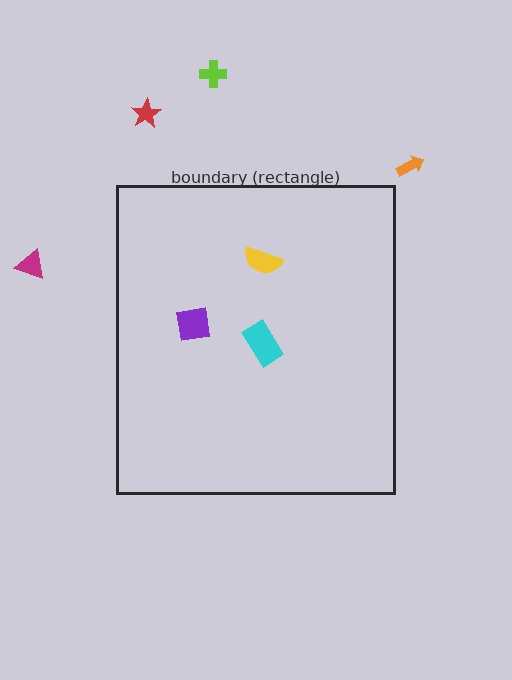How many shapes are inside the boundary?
3 inside, 4 outside.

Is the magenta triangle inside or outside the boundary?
Outside.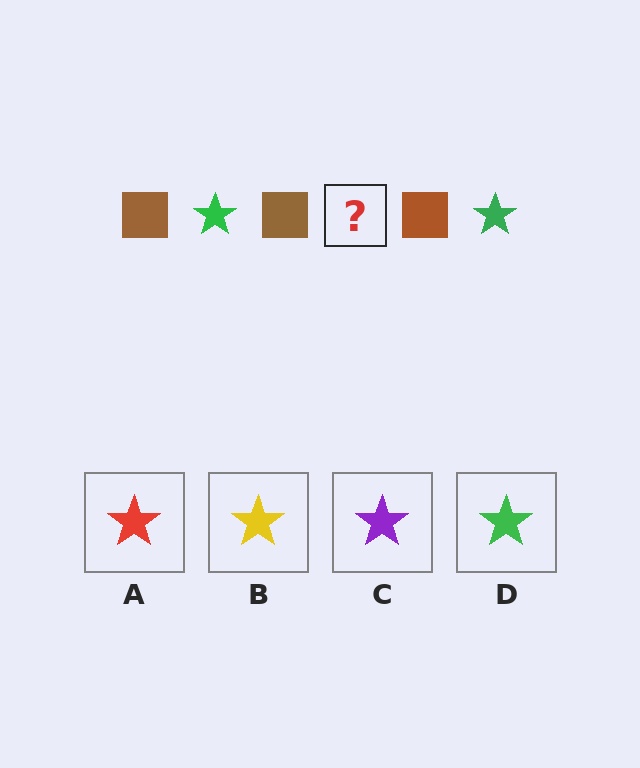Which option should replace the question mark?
Option D.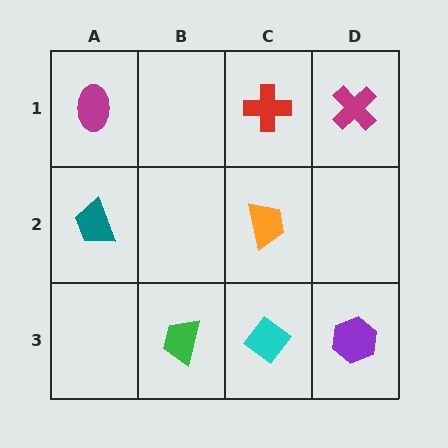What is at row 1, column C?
A red cross.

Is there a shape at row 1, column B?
No, that cell is empty.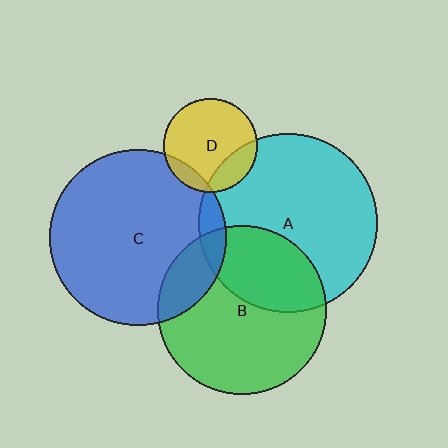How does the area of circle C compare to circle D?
Approximately 3.5 times.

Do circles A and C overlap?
Yes.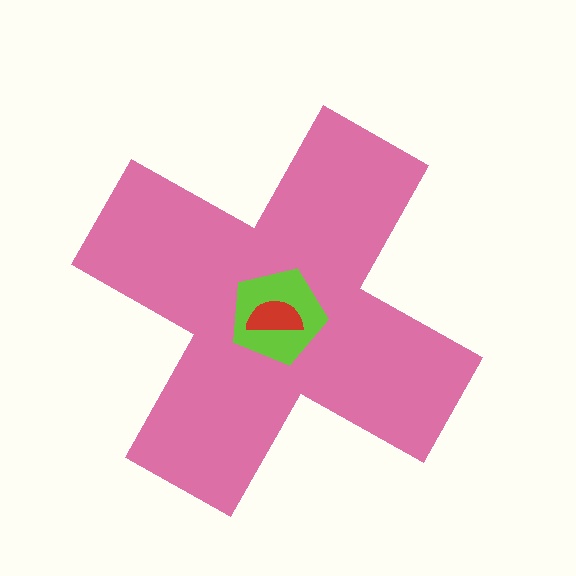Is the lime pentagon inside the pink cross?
Yes.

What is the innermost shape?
The red semicircle.